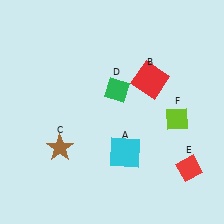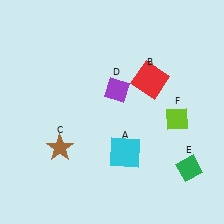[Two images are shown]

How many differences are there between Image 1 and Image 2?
There are 2 differences between the two images.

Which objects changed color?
D changed from green to purple. E changed from red to green.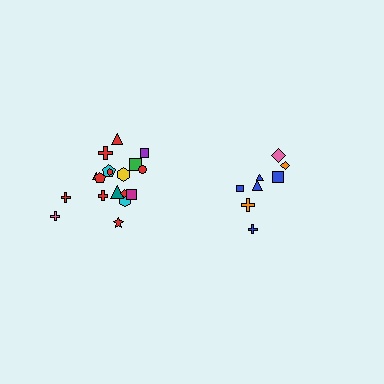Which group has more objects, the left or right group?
The left group.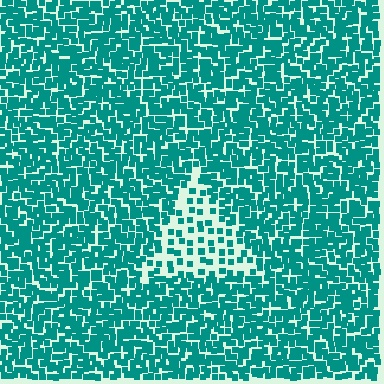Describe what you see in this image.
The image contains small teal elements arranged at two different densities. A triangle-shaped region is visible where the elements are less densely packed than the surrounding area.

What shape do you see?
I see a triangle.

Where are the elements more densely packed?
The elements are more densely packed outside the triangle boundary.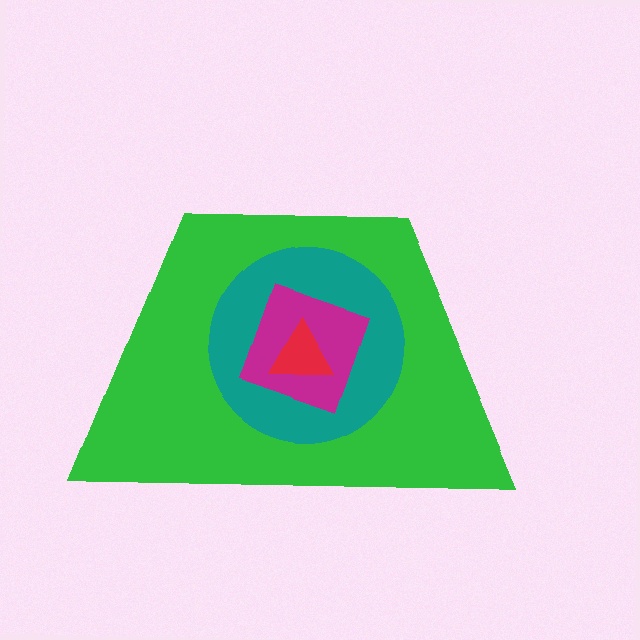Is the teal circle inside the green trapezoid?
Yes.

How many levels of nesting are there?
4.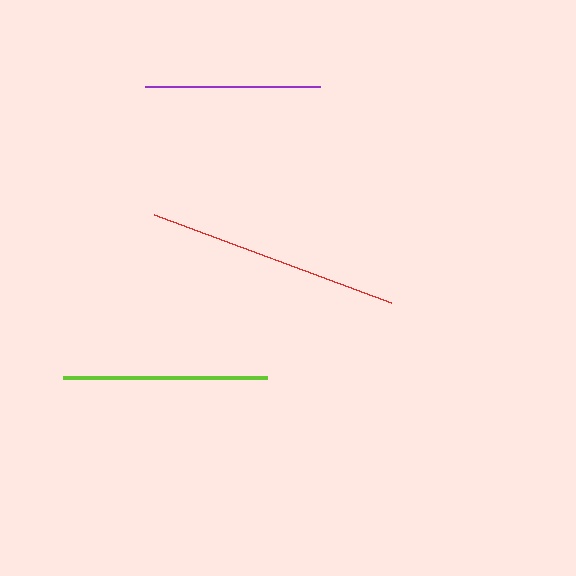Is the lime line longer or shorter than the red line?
The red line is longer than the lime line.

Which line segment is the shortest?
The purple line is the shortest at approximately 175 pixels.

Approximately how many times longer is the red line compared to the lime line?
The red line is approximately 1.2 times the length of the lime line.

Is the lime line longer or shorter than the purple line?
The lime line is longer than the purple line.